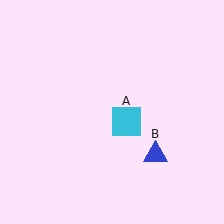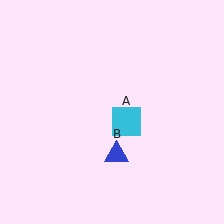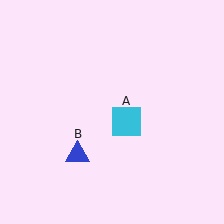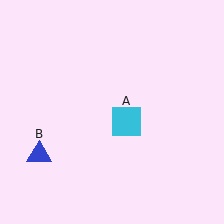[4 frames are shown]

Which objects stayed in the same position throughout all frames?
Cyan square (object A) remained stationary.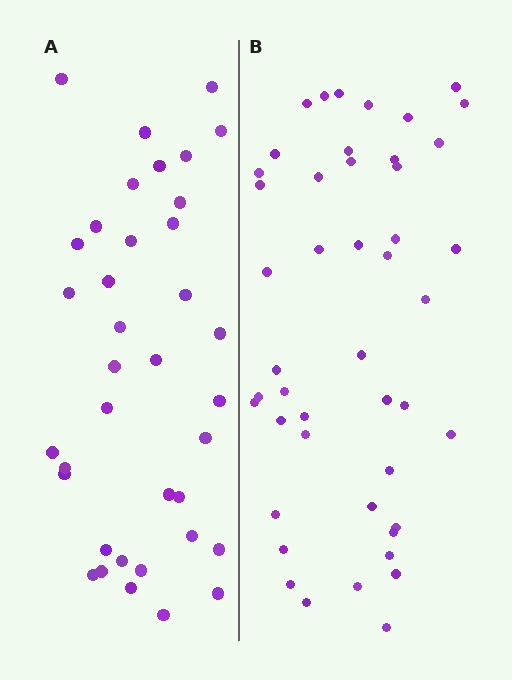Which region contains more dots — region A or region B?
Region B (the right region) has more dots.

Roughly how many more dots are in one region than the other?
Region B has roughly 8 or so more dots than region A.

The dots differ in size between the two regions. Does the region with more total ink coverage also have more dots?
No. Region A has more total ink coverage because its dots are larger, but region B actually contains more individual dots. Total area can be misleading — the number of items is what matters here.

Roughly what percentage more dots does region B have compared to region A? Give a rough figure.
About 25% more.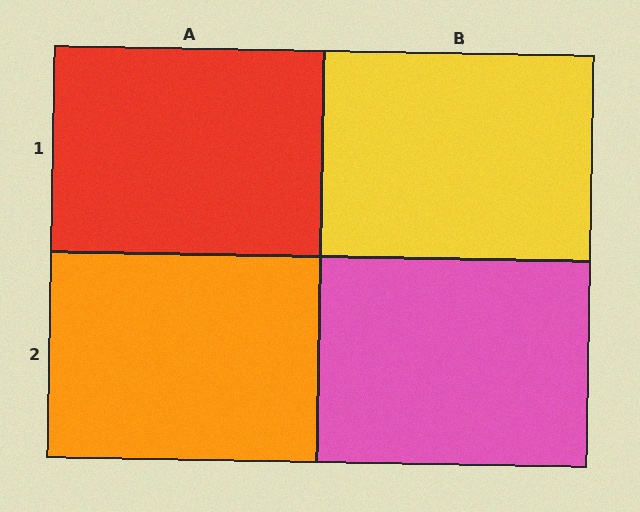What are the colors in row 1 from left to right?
Red, yellow.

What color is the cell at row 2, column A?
Orange.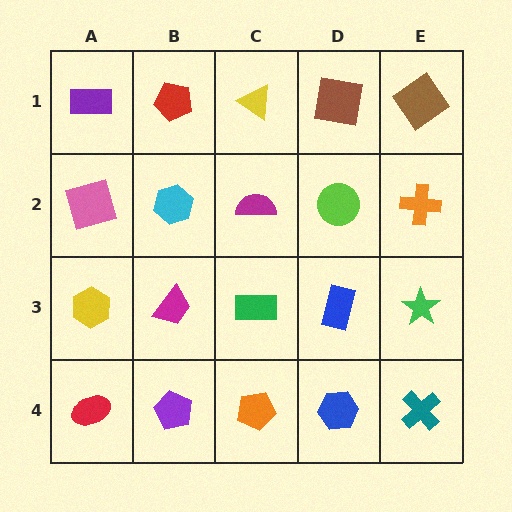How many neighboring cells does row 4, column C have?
3.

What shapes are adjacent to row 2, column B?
A red pentagon (row 1, column B), a magenta trapezoid (row 3, column B), a pink square (row 2, column A), a magenta semicircle (row 2, column C).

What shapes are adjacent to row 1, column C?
A magenta semicircle (row 2, column C), a red pentagon (row 1, column B), a brown square (row 1, column D).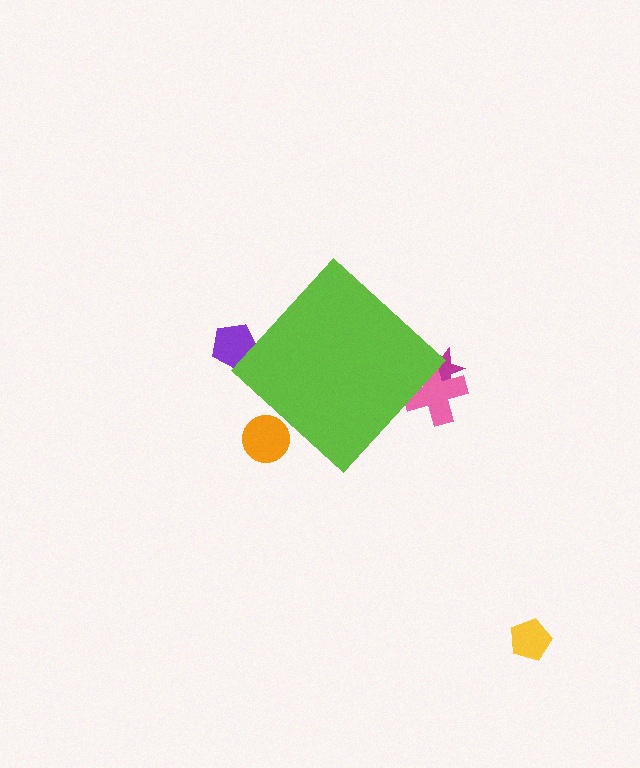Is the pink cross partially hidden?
Yes, the pink cross is partially hidden behind the lime diamond.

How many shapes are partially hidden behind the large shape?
4 shapes are partially hidden.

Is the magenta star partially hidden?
Yes, the magenta star is partially hidden behind the lime diamond.